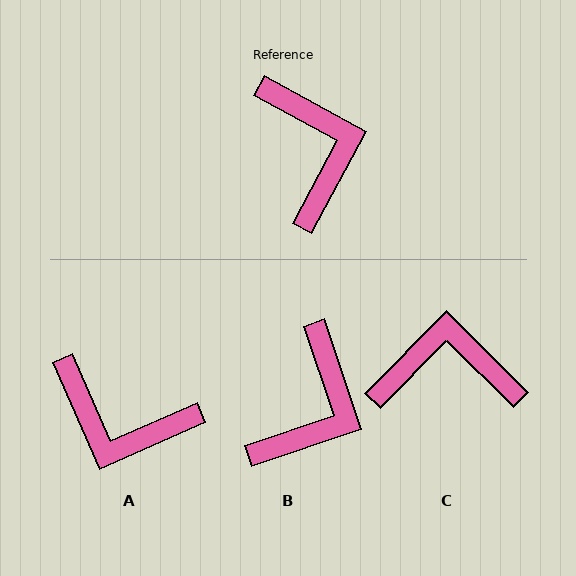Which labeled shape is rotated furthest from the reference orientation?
A, about 128 degrees away.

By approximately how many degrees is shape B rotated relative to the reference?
Approximately 43 degrees clockwise.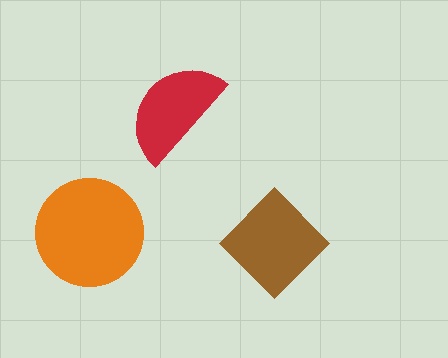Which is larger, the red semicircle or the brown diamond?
The brown diamond.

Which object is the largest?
The orange circle.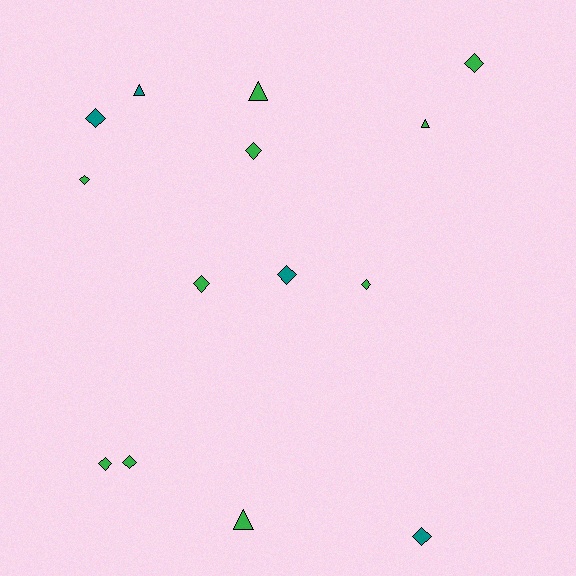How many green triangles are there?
There are 3 green triangles.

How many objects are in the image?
There are 14 objects.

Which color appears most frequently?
Green, with 10 objects.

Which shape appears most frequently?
Diamond, with 10 objects.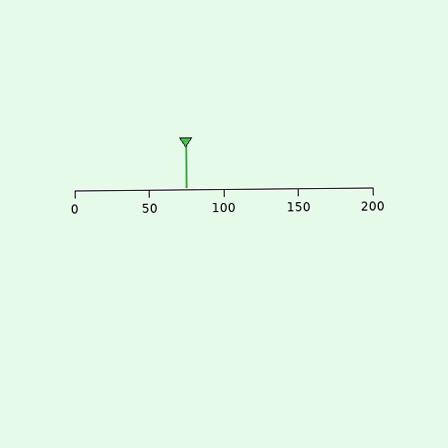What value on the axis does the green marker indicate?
The marker indicates approximately 75.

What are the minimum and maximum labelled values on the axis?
The axis runs from 0 to 200.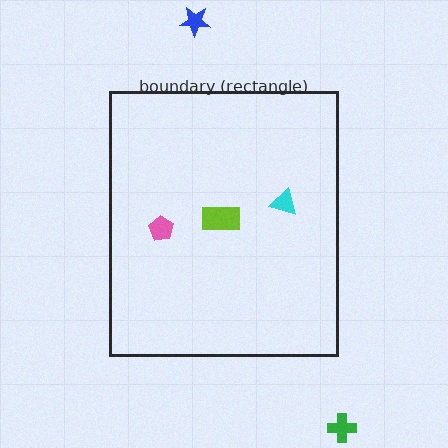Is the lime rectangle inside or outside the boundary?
Inside.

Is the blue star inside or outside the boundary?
Outside.